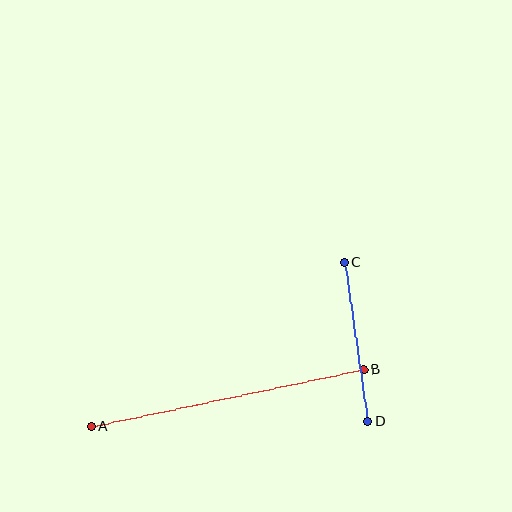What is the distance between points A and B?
The distance is approximately 278 pixels.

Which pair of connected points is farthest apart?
Points A and B are farthest apart.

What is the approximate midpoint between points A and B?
The midpoint is at approximately (228, 398) pixels.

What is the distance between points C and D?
The distance is approximately 161 pixels.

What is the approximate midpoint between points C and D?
The midpoint is at approximately (356, 342) pixels.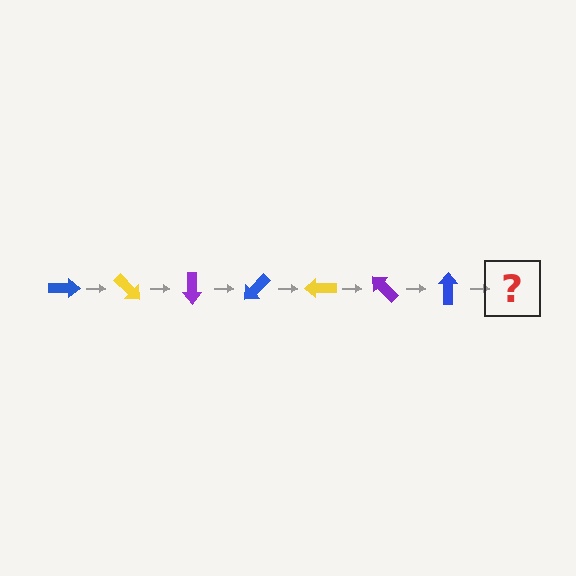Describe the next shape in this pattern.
It should be a yellow arrow, rotated 315 degrees from the start.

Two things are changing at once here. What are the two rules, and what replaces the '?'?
The two rules are that it rotates 45 degrees each step and the color cycles through blue, yellow, and purple. The '?' should be a yellow arrow, rotated 315 degrees from the start.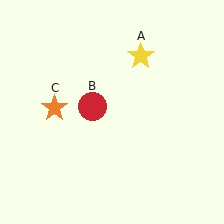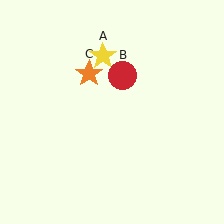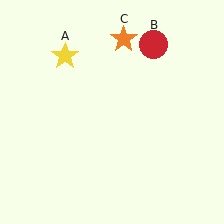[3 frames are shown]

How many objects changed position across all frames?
3 objects changed position: yellow star (object A), red circle (object B), orange star (object C).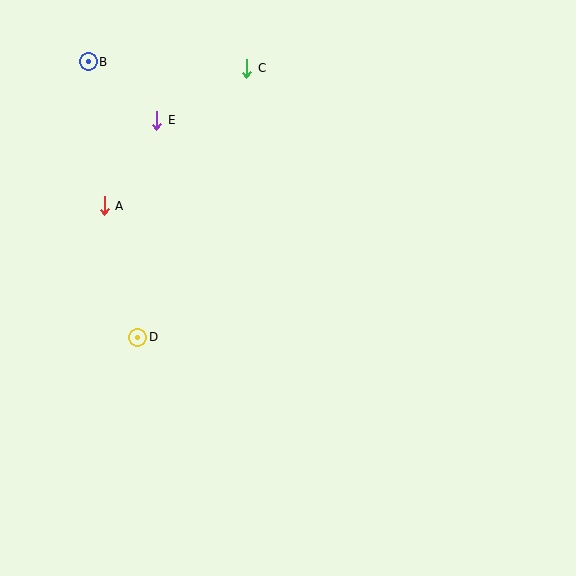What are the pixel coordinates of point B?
Point B is at (88, 62).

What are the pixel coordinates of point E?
Point E is at (157, 120).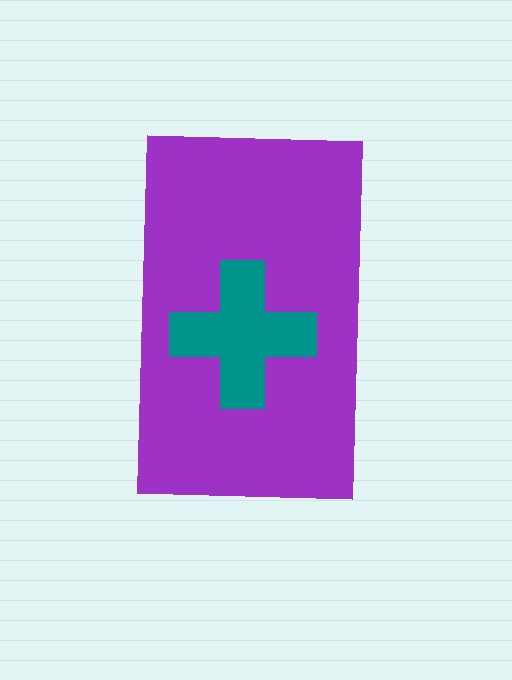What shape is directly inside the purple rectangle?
The teal cross.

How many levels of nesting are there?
2.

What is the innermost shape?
The teal cross.